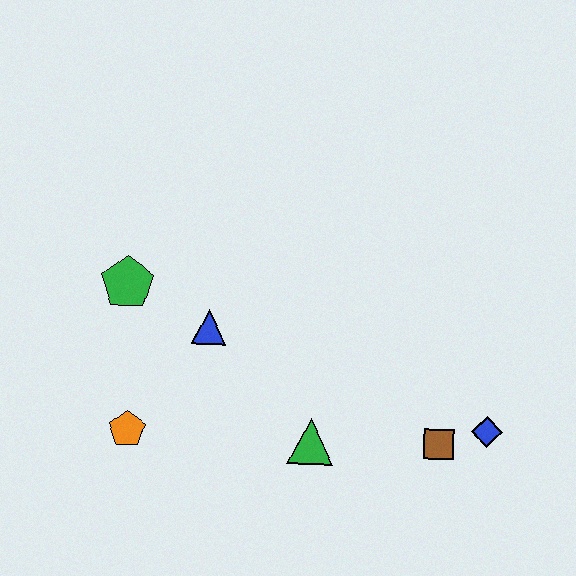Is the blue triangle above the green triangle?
Yes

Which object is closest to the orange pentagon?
The blue triangle is closest to the orange pentagon.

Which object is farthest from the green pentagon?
The blue diamond is farthest from the green pentagon.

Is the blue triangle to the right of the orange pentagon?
Yes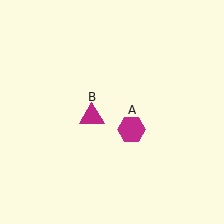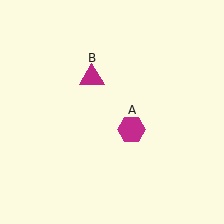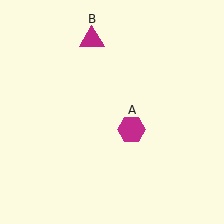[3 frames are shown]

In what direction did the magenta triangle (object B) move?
The magenta triangle (object B) moved up.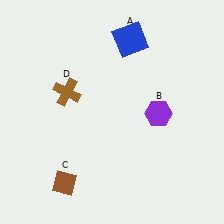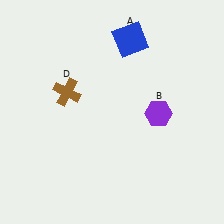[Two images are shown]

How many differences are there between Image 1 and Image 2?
There is 1 difference between the two images.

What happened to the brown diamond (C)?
The brown diamond (C) was removed in Image 2. It was in the bottom-left area of Image 1.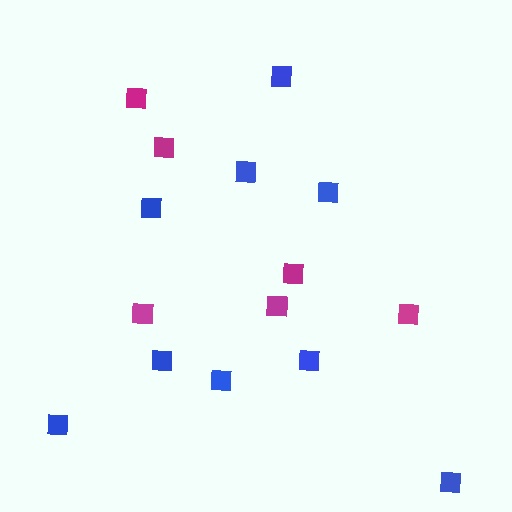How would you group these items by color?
There are 2 groups: one group of magenta squares (6) and one group of blue squares (9).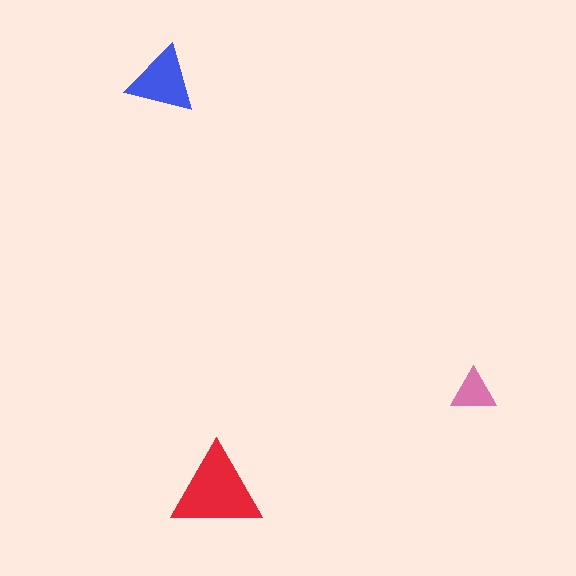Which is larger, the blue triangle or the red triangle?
The red one.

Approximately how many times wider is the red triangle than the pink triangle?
About 2 times wider.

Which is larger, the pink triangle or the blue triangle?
The blue one.